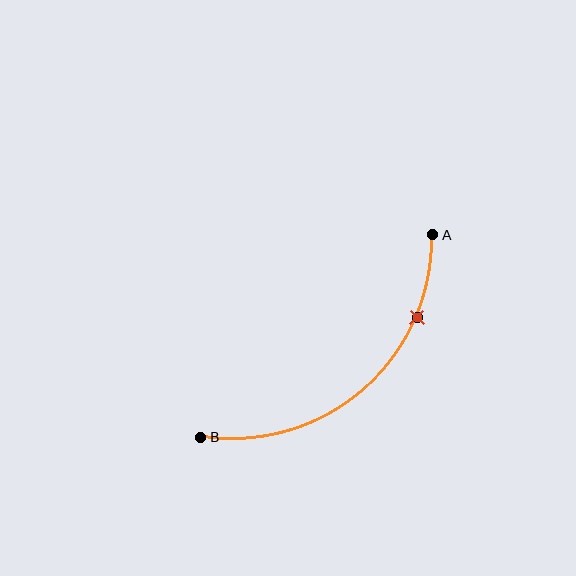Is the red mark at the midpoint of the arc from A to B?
No. The red mark lies on the arc but is closer to endpoint A. The arc midpoint would be at the point on the curve equidistant along the arc from both A and B.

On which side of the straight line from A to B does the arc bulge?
The arc bulges below and to the right of the straight line connecting A and B.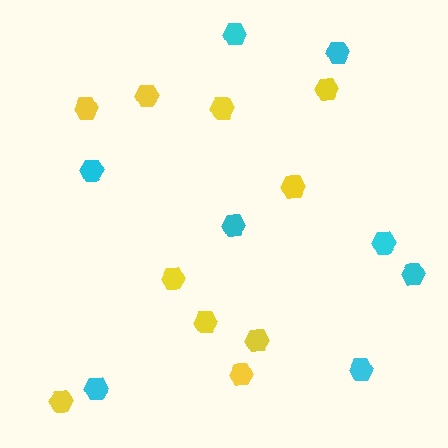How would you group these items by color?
There are 2 groups: one group of cyan hexagons (8) and one group of yellow hexagons (10).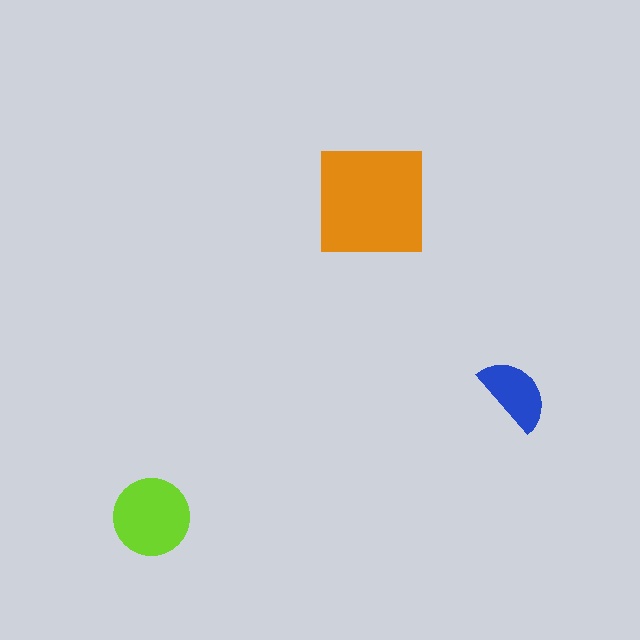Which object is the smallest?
The blue semicircle.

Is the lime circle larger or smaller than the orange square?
Smaller.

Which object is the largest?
The orange square.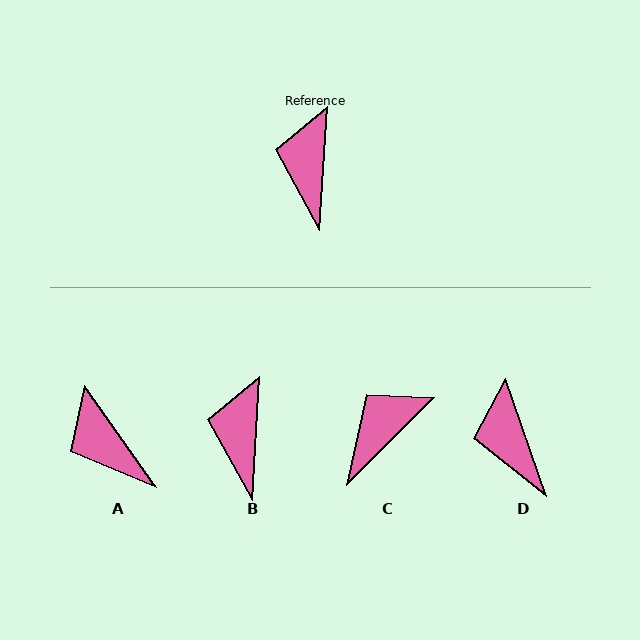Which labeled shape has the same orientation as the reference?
B.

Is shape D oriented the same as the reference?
No, it is off by about 23 degrees.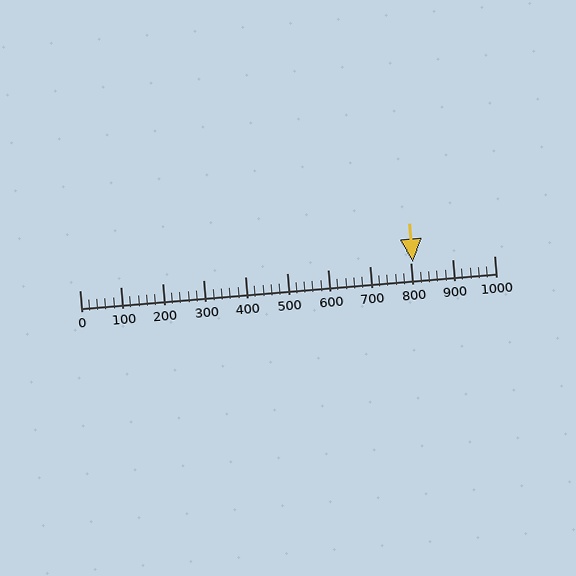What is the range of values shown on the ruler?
The ruler shows values from 0 to 1000.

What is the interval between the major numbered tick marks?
The major tick marks are spaced 100 units apart.